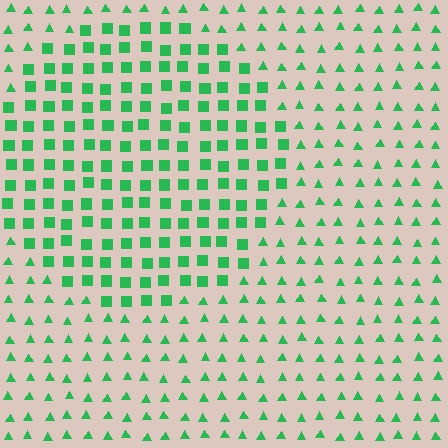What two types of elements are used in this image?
The image uses squares inside the circle region and triangles outside it.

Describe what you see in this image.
The image is filled with small green elements arranged in a uniform grid. A circle-shaped region contains squares, while the surrounding area contains triangles. The boundary is defined purely by the change in element shape.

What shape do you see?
I see a circle.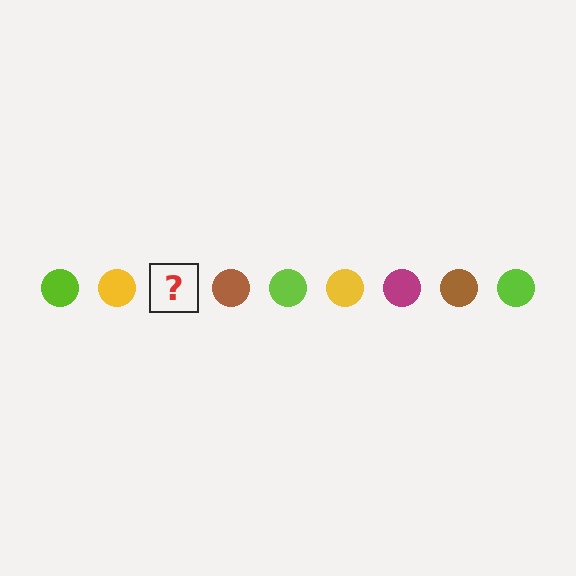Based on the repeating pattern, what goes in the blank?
The blank should be a magenta circle.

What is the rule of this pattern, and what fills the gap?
The rule is that the pattern cycles through lime, yellow, magenta, brown circles. The gap should be filled with a magenta circle.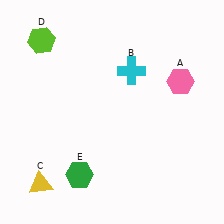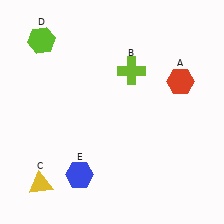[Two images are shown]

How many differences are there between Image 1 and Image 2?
There are 3 differences between the two images.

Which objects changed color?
A changed from pink to red. B changed from cyan to lime. E changed from green to blue.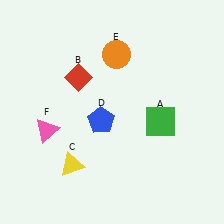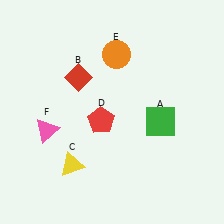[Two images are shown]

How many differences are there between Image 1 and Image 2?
There is 1 difference between the two images.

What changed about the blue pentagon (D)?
In Image 1, D is blue. In Image 2, it changed to red.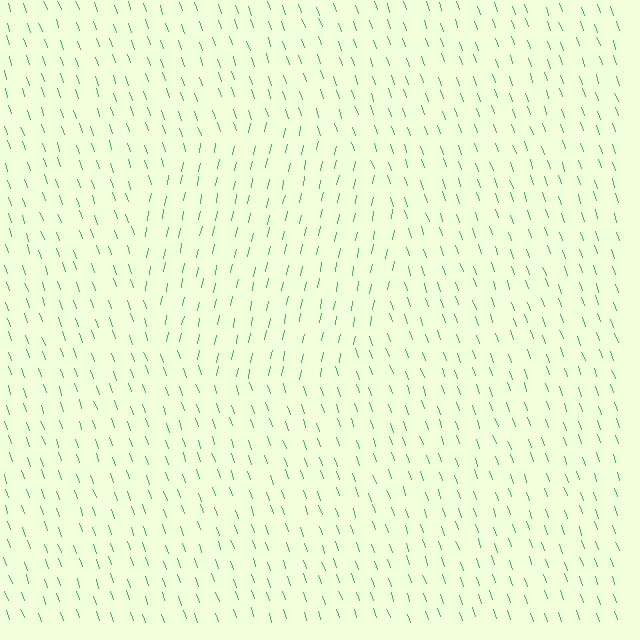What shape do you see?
I see a circle.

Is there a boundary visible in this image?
Yes, there is a texture boundary formed by a change in line orientation.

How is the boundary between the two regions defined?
The boundary is defined purely by a change in line orientation (approximately 31 degrees difference). All lines are the same color and thickness.